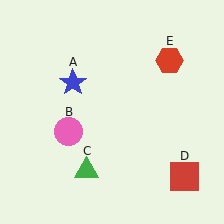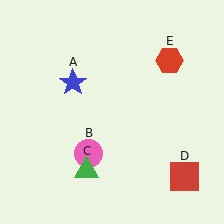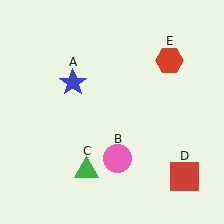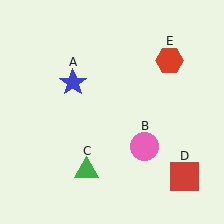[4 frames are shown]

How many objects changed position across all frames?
1 object changed position: pink circle (object B).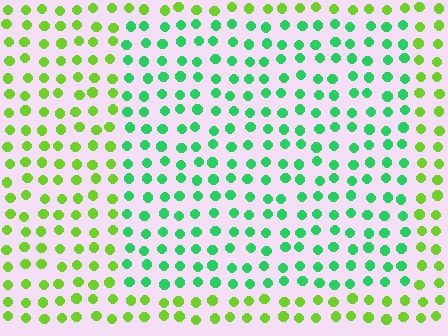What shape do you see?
I see a rectangle.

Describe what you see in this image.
The image is filled with small lime elements in a uniform arrangement. A rectangle-shaped region is visible where the elements are tinted to a slightly different hue, forming a subtle color boundary.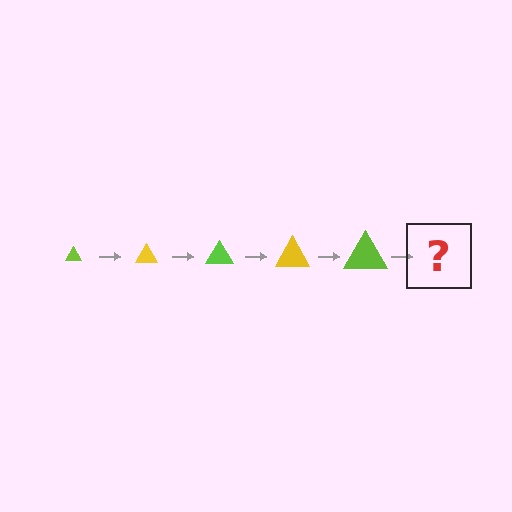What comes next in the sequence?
The next element should be a yellow triangle, larger than the previous one.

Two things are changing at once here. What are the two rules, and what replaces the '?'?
The two rules are that the triangle grows larger each step and the color cycles through lime and yellow. The '?' should be a yellow triangle, larger than the previous one.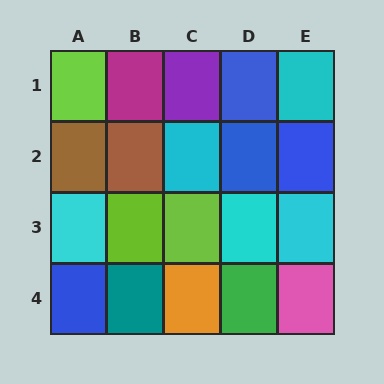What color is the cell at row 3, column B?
Lime.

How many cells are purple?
1 cell is purple.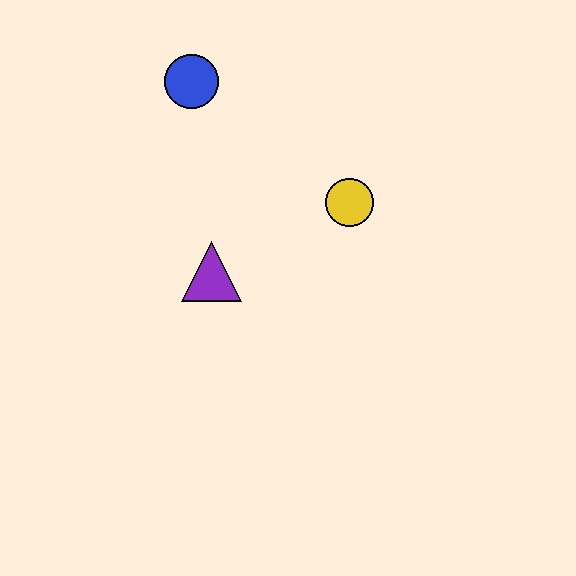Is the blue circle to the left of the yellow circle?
Yes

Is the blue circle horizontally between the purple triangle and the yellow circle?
No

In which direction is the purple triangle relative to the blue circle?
The purple triangle is below the blue circle.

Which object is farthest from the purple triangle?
The blue circle is farthest from the purple triangle.